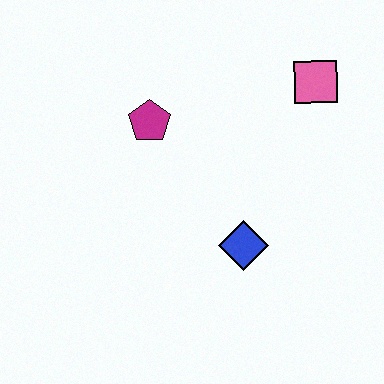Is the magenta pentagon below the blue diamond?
No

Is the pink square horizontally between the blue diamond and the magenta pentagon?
No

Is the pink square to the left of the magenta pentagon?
No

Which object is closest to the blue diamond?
The magenta pentagon is closest to the blue diamond.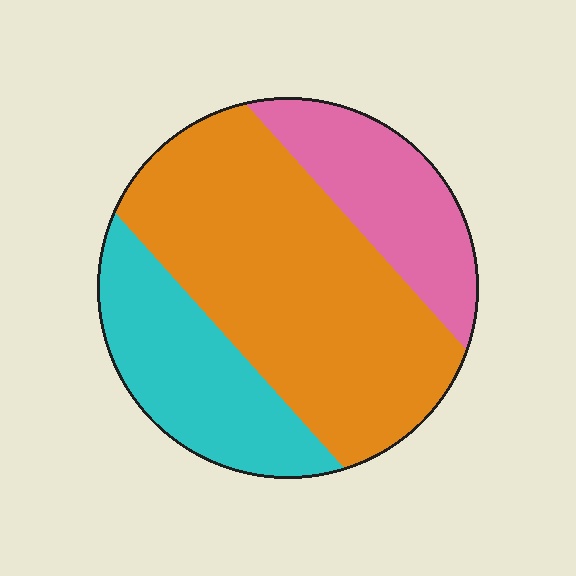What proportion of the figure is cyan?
Cyan covers 25% of the figure.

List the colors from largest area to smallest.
From largest to smallest: orange, cyan, pink.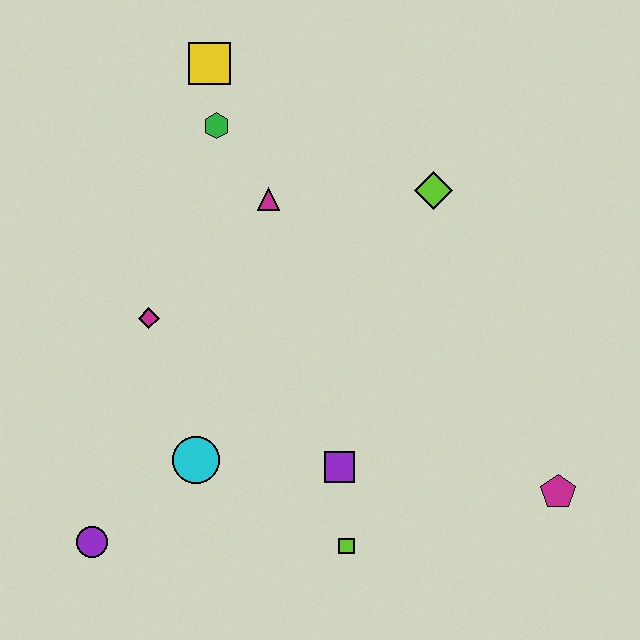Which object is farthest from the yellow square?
The magenta pentagon is farthest from the yellow square.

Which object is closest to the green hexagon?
The yellow square is closest to the green hexagon.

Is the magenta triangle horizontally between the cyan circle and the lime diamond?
Yes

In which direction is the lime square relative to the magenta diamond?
The lime square is below the magenta diamond.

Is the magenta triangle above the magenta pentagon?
Yes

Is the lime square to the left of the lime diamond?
Yes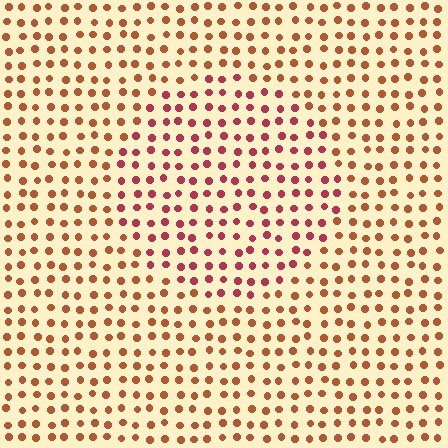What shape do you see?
I see a circle.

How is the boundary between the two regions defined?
The boundary is defined purely by a slight shift in hue (about 32 degrees). Spacing, size, and orientation are identical on both sides.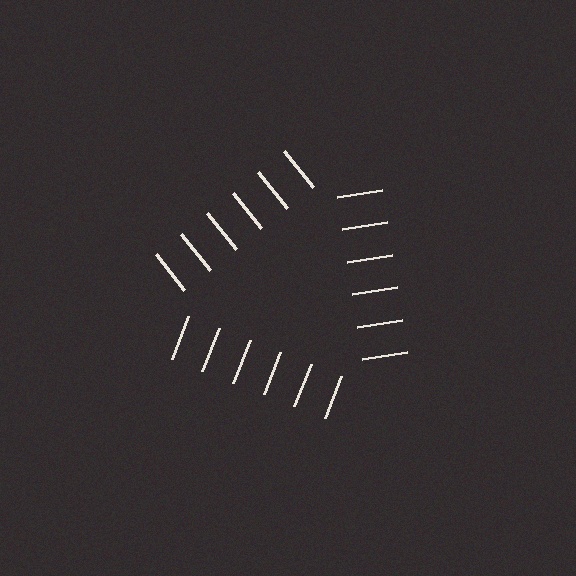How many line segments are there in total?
18 — 6 along each of the 3 edges.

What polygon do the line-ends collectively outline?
An illusory triangle — the line segments terminate on its edges but no continuous stroke is drawn.